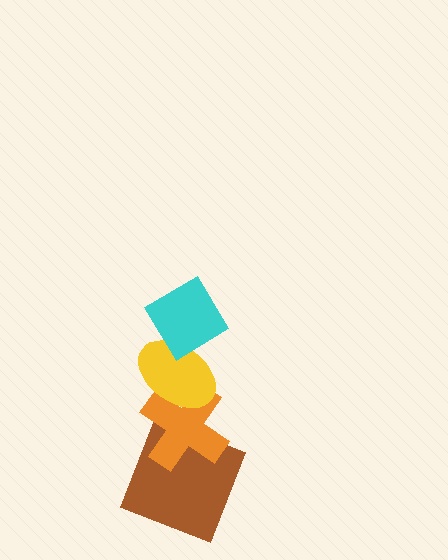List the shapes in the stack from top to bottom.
From top to bottom: the cyan diamond, the yellow ellipse, the orange cross, the brown square.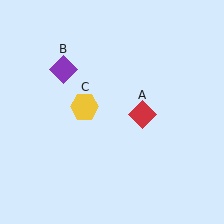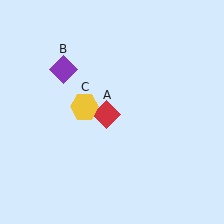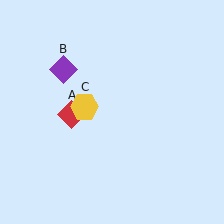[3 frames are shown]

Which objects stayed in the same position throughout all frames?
Purple diamond (object B) and yellow hexagon (object C) remained stationary.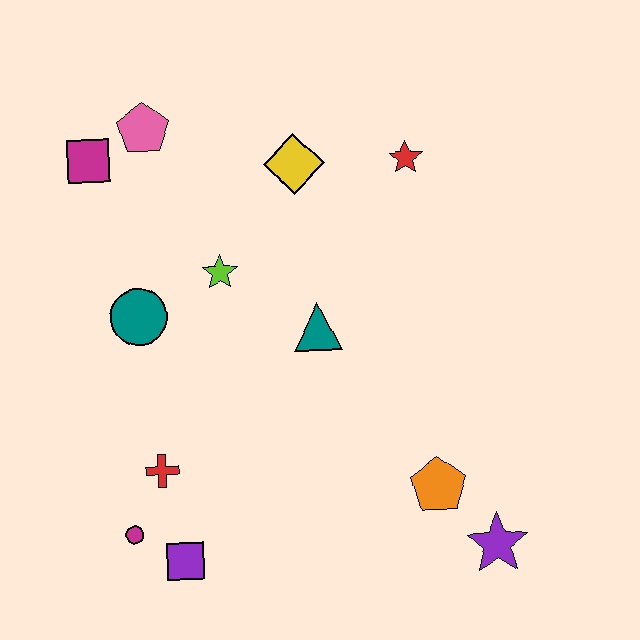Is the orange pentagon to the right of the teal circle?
Yes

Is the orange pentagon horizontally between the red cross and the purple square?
No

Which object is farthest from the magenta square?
The purple star is farthest from the magenta square.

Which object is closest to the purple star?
The orange pentagon is closest to the purple star.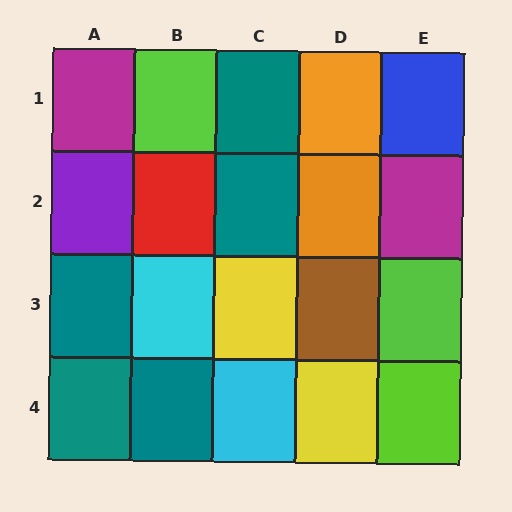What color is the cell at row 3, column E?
Lime.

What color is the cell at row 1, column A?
Magenta.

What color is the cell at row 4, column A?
Teal.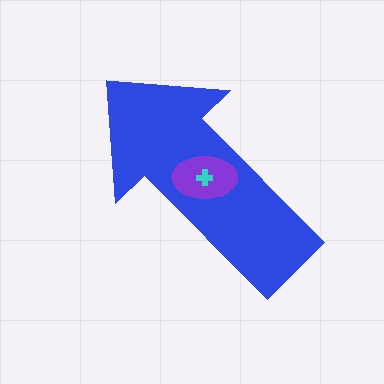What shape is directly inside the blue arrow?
The purple ellipse.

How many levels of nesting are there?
3.